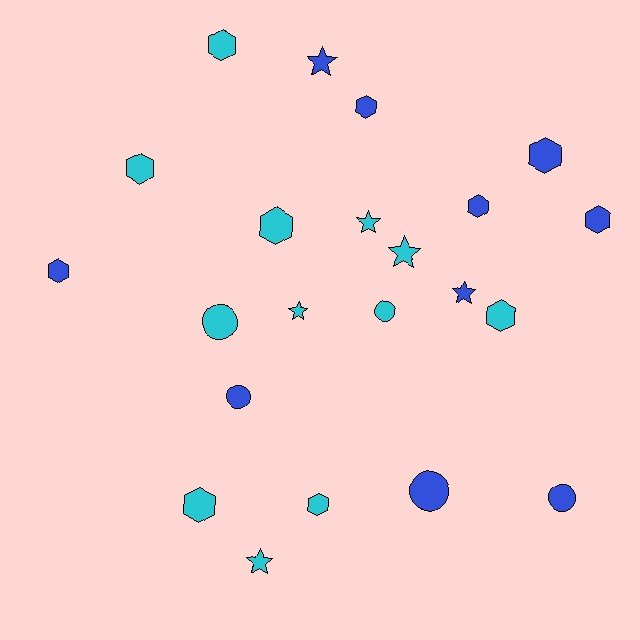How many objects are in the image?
There are 22 objects.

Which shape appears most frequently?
Hexagon, with 11 objects.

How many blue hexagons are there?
There are 5 blue hexagons.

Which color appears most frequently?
Cyan, with 12 objects.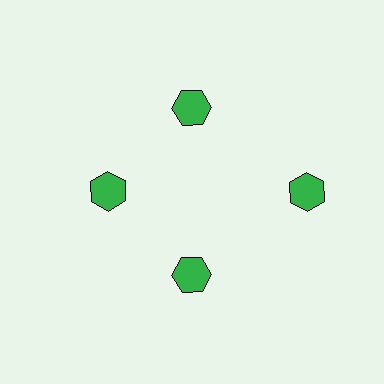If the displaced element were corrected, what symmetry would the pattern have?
It would have 4-fold rotational symmetry — the pattern would map onto itself every 90 degrees.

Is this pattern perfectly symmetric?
No. The 4 green hexagons are arranged in a ring, but one element near the 3 o'clock position is pushed outward from the center, breaking the 4-fold rotational symmetry.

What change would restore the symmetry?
The symmetry would be restored by moving it inward, back onto the ring so that all 4 hexagons sit at equal angles and equal distance from the center.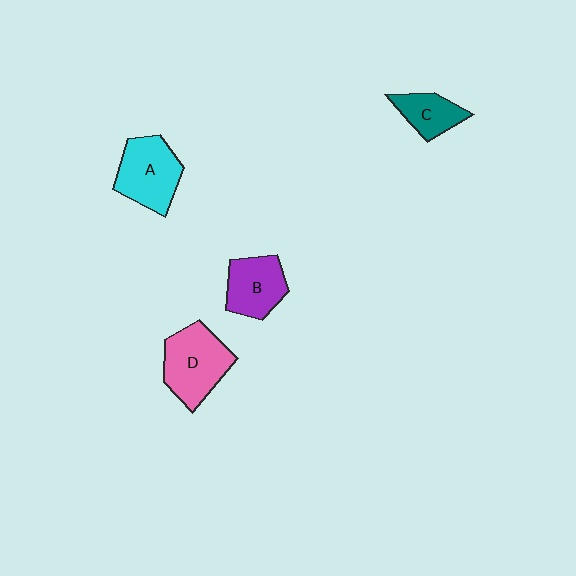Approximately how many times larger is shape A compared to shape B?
Approximately 1.2 times.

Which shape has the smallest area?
Shape C (teal).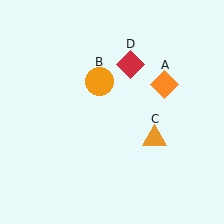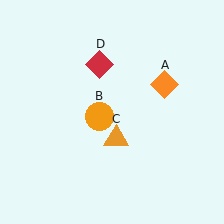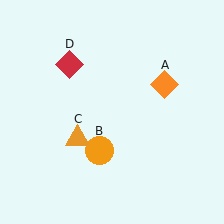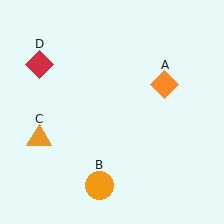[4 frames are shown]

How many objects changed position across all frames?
3 objects changed position: orange circle (object B), orange triangle (object C), red diamond (object D).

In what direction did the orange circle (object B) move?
The orange circle (object B) moved down.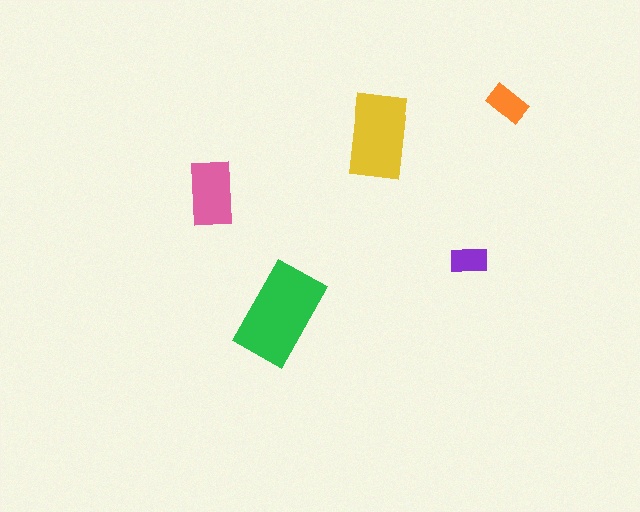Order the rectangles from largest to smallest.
the green one, the yellow one, the pink one, the orange one, the purple one.